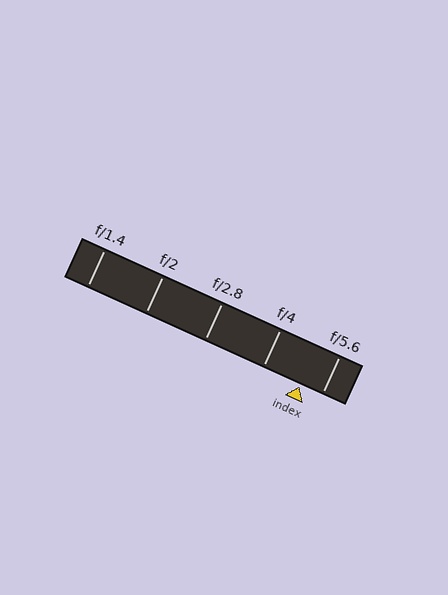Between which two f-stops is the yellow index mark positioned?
The index mark is between f/4 and f/5.6.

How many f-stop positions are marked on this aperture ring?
There are 5 f-stop positions marked.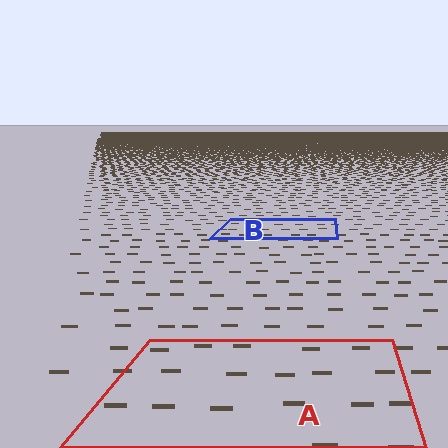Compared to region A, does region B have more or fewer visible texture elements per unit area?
Region B has more texture elements per unit area — they are packed more densely because it is farther away.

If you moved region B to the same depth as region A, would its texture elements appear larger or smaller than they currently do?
They would appear larger. At a closer depth, the same texture elements are projected at a bigger on-screen size.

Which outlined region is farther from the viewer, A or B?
Region B is farther from the viewer — the texture elements inside it appear smaller and more densely packed.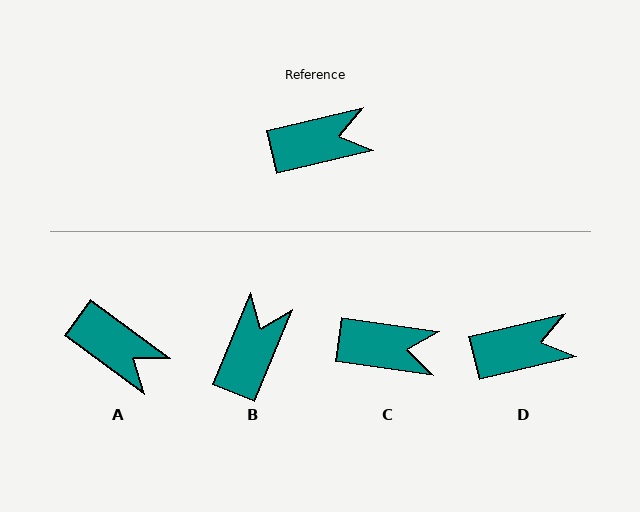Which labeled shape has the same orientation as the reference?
D.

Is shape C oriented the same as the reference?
No, it is off by about 22 degrees.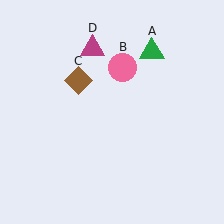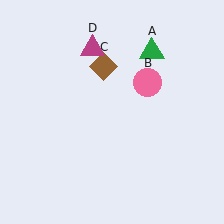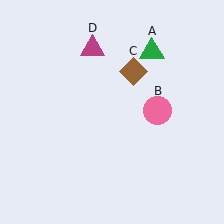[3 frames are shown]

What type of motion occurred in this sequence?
The pink circle (object B), brown diamond (object C) rotated clockwise around the center of the scene.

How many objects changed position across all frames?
2 objects changed position: pink circle (object B), brown diamond (object C).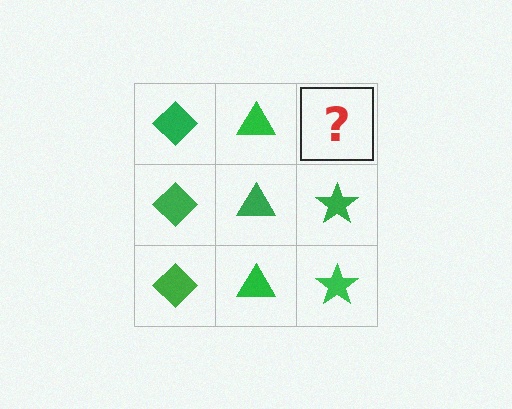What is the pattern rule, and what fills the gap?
The rule is that each column has a consistent shape. The gap should be filled with a green star.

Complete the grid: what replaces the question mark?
The question mark should be replaced with a green star.